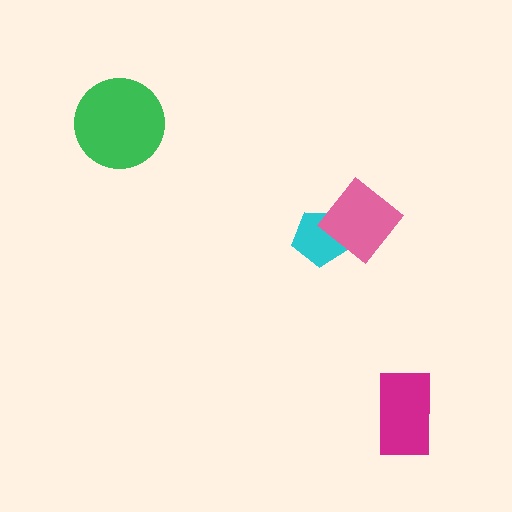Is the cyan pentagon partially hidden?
Yes, it is partially covered by another shape.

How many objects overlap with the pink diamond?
1 object overlaps with the pink diamond.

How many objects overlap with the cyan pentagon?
1 object overlaps with the cyan pentagon.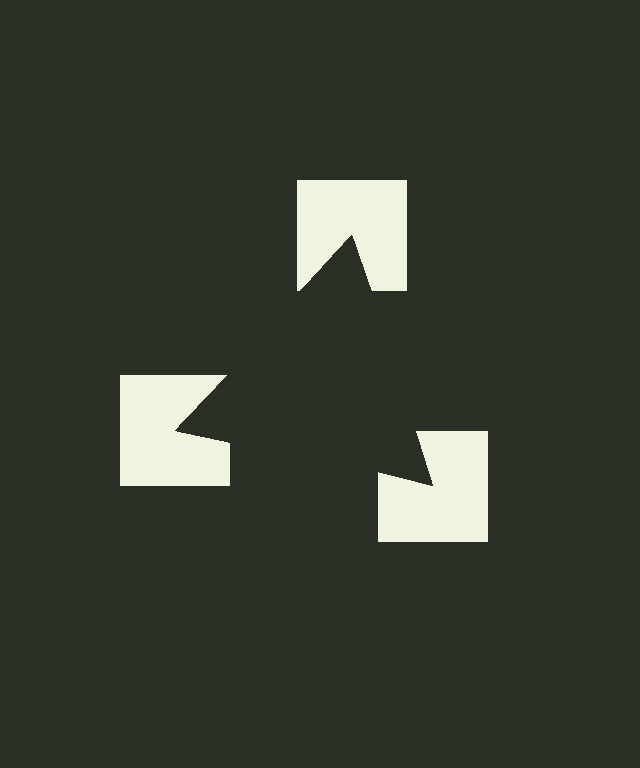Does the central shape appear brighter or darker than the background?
It typically appears slightly darker than the background, even though no actual brightness change is drawn.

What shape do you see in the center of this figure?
An illusory triangle — its edges are inferred from the aligned wedge cuts in the notched squares, not physically drawn.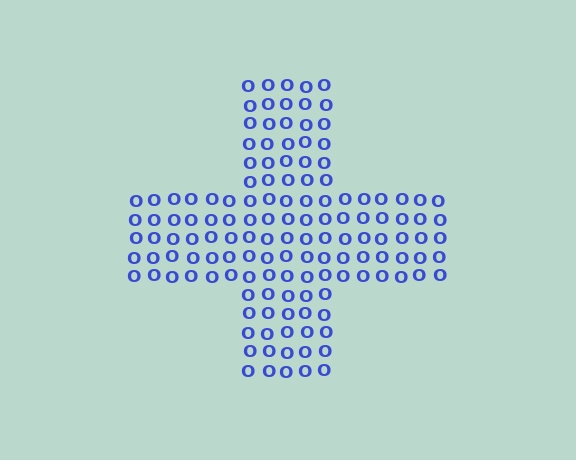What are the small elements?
The small elements are letter O's.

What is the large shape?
The large shape is a cross.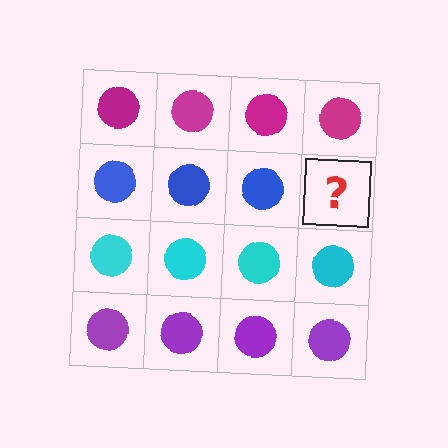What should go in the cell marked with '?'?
The missing cell should contain a blue circle.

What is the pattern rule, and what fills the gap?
The rule is that each row has a consistent color. The gap should be filled with a blue circle.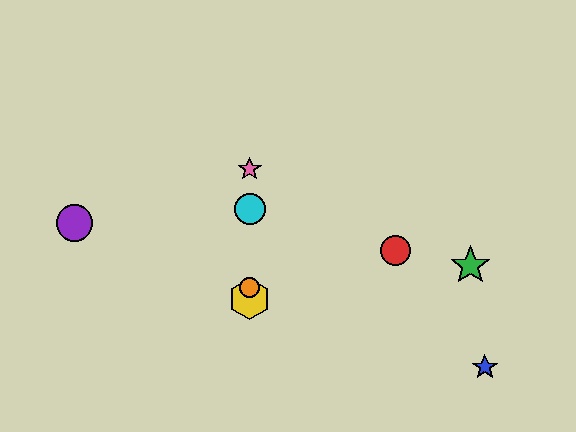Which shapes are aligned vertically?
The yellow hexagon, the orange circle, the cyan circle, the pink star are aligned vertically.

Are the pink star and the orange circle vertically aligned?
Yes, both are at x≈250.